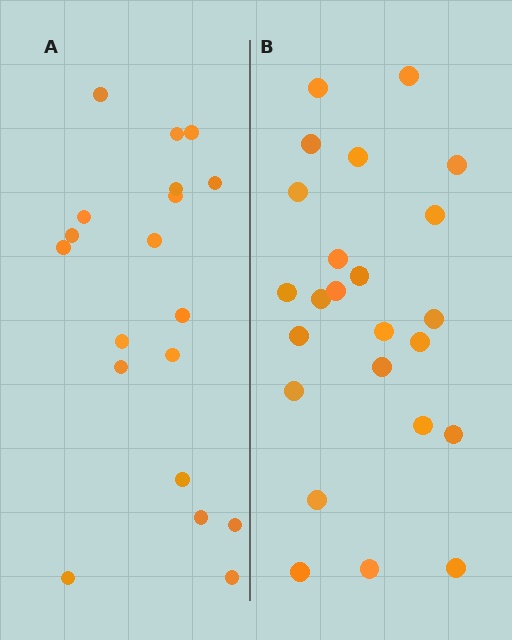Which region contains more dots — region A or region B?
Region B (the right region) has more dots.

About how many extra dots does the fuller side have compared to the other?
Region B has about 5 more dots than region A.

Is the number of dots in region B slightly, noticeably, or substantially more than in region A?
Region B has noticeably more, but not dramatically so. The ratio is roughly 1.3 to 1.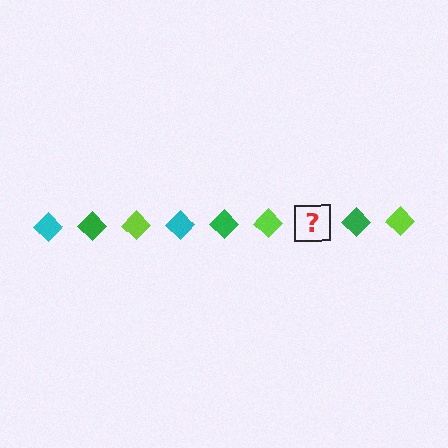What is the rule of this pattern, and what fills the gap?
The rule is that the pattern cycles through cyan, green, lime diamonds. The gap should be filled with a cyan diamond.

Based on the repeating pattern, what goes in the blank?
The blank should be a cyan diamond.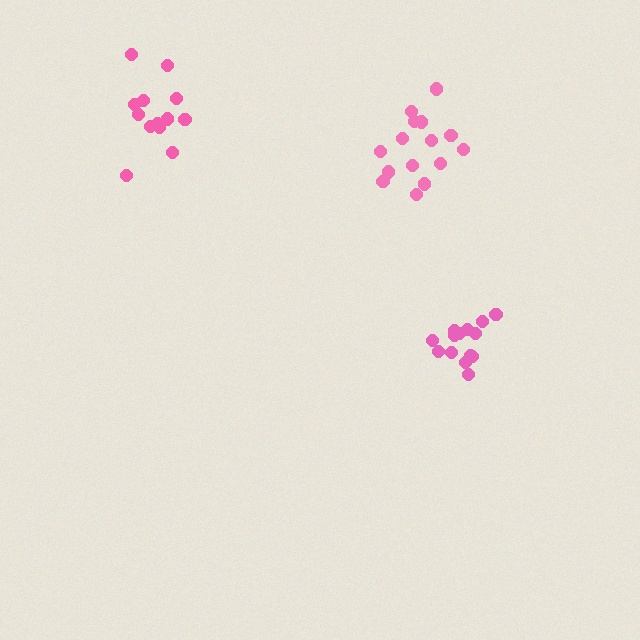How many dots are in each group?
Group 1: 14 dots, Group 2: 13 dots, Group 3: 15 dots (42 total).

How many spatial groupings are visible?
There are 3 spatial groupings.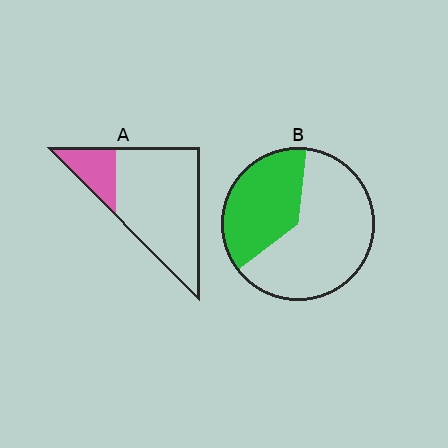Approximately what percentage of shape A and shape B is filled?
A is approximately 20% and B is approximately 35%.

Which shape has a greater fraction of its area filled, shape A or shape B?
Shape B.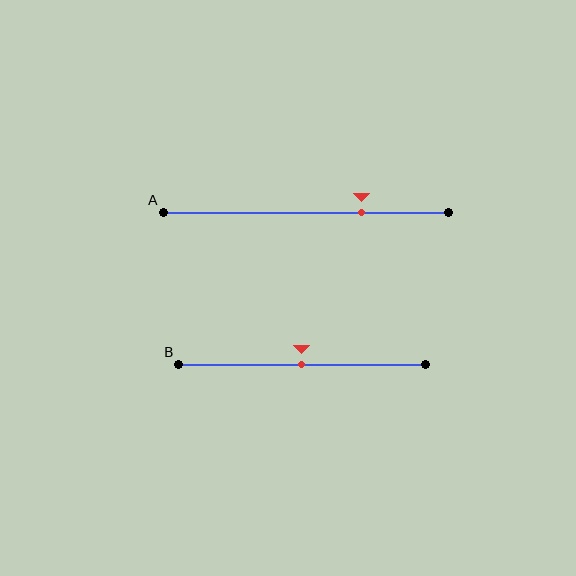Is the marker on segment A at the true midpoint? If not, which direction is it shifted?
No, the marker on segment A is shifted to the right by about 19% of the segment length.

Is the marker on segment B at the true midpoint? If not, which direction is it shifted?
Yes, the marker on segment B is at the true midpoint.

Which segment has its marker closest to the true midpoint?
Segment B has its marker closest to the true midpoint.